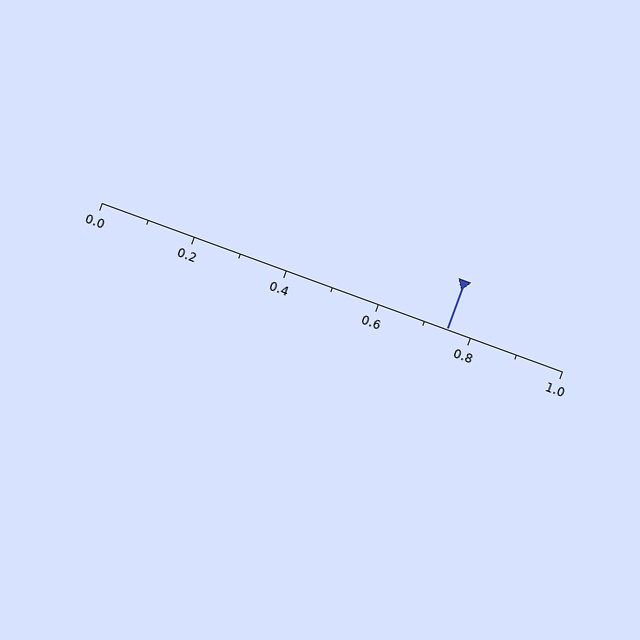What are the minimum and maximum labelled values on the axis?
The axis runs from 0.0 to 1.0.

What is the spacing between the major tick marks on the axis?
The major ticks are spaced 0.2 apart.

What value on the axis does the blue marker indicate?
The marker indicates approximately 0.75.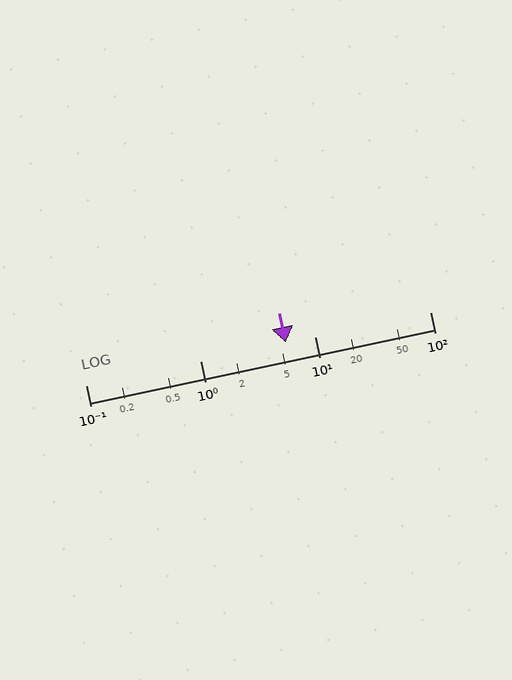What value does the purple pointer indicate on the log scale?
The pointer indicates approximately 5.5.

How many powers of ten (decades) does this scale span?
The scale spans 3 decades, from 0.1 to 100.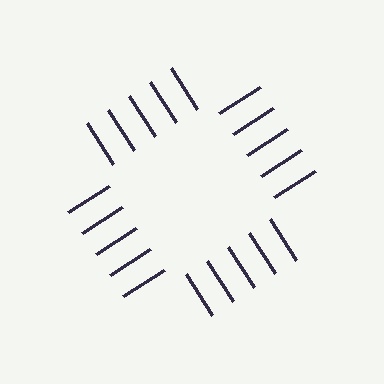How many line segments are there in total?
20 — 5 along each of the 4 edges.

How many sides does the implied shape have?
4 sides — the line-ends trace a square.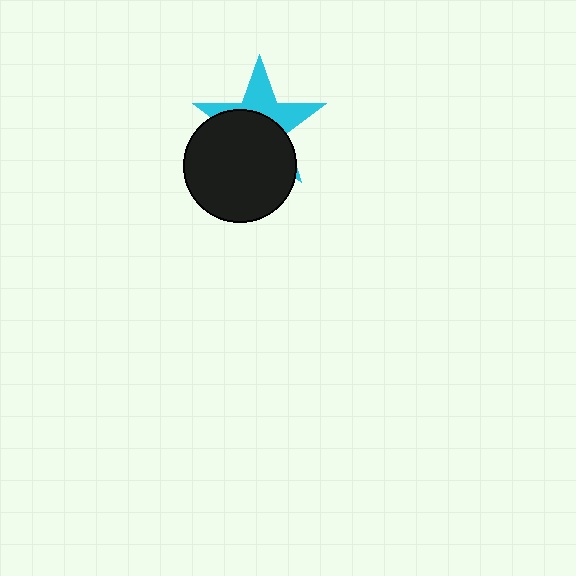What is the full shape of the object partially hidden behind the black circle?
The partially hidden object is a cyan star.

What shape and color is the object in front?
The object in front is a black circle.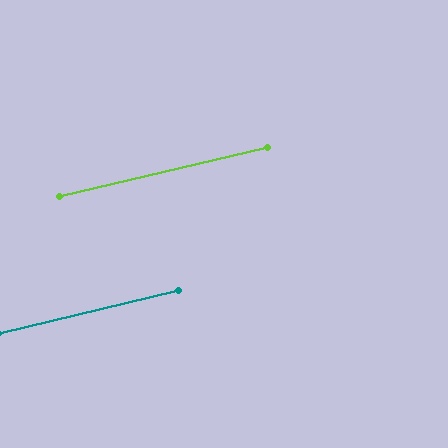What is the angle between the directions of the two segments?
Approximately 0 degrees.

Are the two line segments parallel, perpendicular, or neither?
Parallel — their directions differ by only 0.1°.